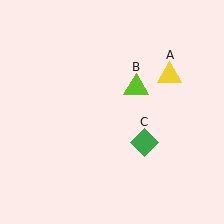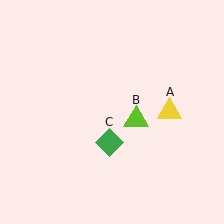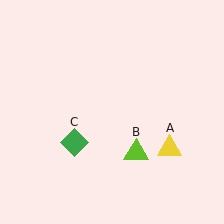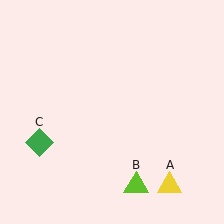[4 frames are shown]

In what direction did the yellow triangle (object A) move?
The yellow triangle (object A) moved down.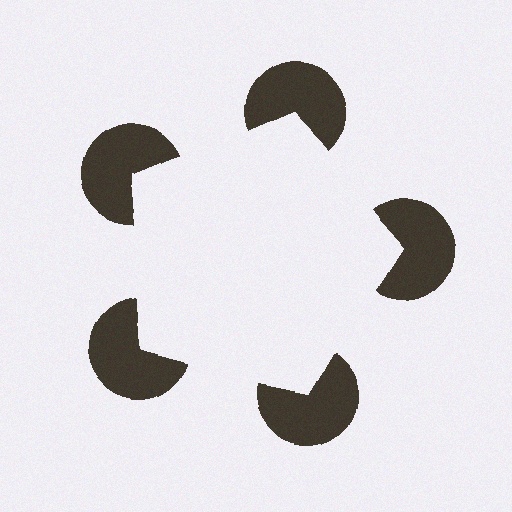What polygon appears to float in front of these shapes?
An illusory pentagon — its edges are inferred from the aligned wedge cuts in the pac-man discs, not physically drawn.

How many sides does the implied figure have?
5 sides.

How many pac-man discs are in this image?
There are 5 — one at each vertex of the illusory pentagon.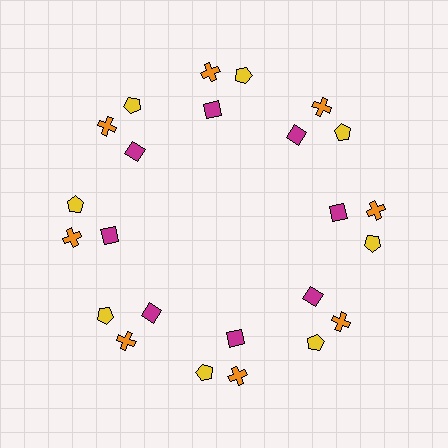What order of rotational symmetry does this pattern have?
This pattern has 8-fold rotational symmetry.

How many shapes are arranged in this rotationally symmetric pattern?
There are 24 shapes, arranged in 8 groups of 3.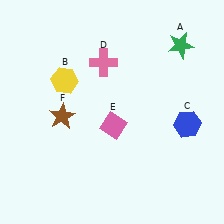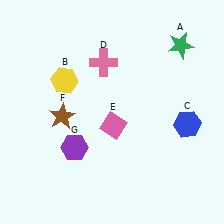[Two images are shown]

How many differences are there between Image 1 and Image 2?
There is 1 difference between the two images.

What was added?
A purple hexagon (G) was added in Image 2.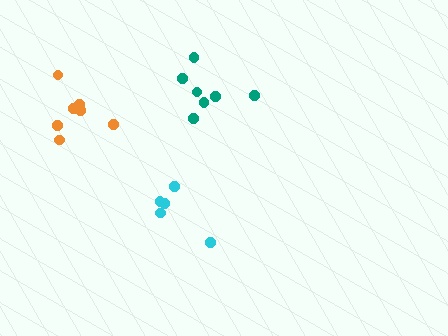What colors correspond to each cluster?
The clusters are colored: teal, cyan, orange.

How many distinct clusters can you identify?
There are 3 distinct clusters.